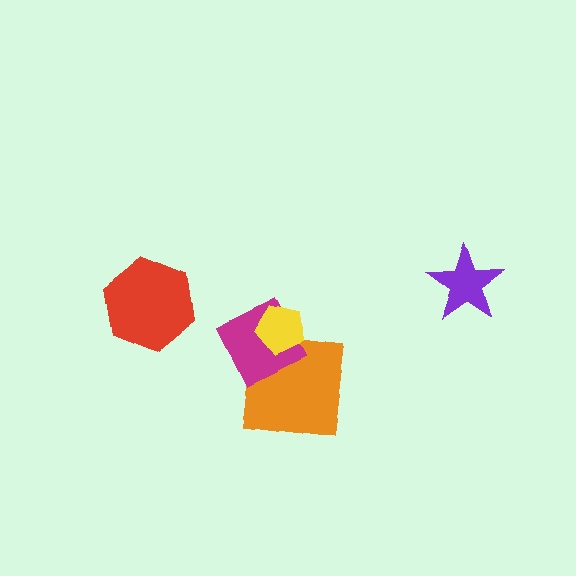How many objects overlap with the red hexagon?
0 objects overlap with the red hexagon.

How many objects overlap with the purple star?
0 objects overlap with the purple star.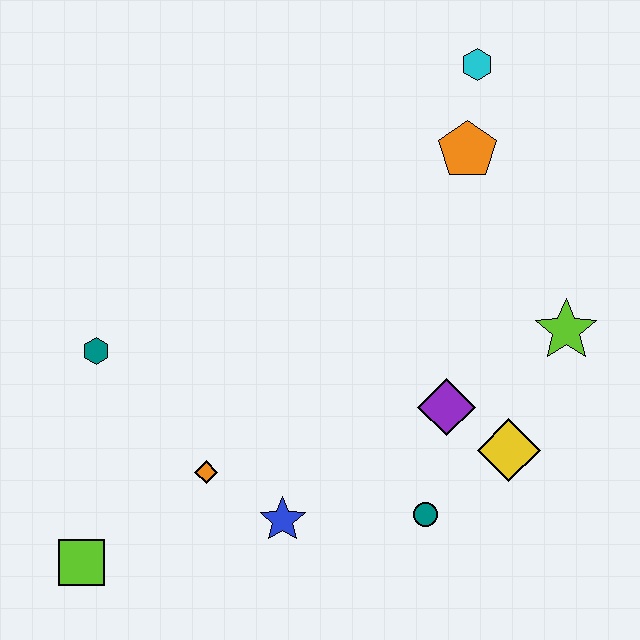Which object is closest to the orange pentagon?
The cyan hexagon is closest to the orange pentagon.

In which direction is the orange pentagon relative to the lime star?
The orange pentagon is above the lime star.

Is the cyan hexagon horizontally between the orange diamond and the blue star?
No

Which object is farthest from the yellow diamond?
The lime square is farthest from the yellow diamond.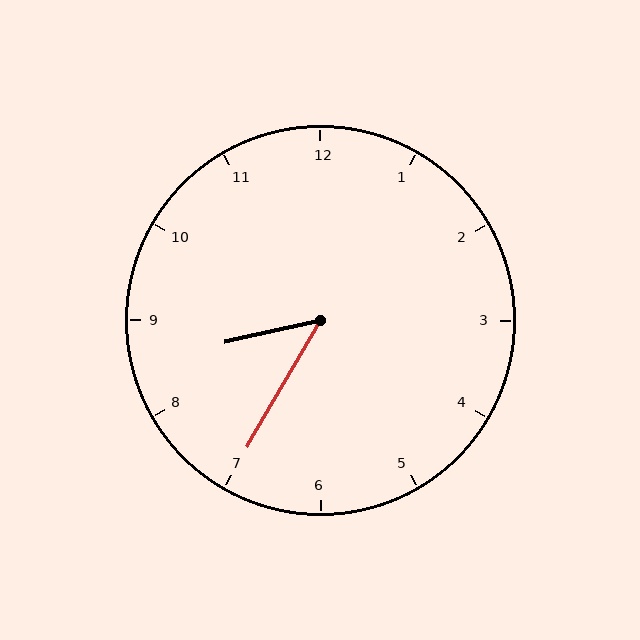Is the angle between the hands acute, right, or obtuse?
It is acute.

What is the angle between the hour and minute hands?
Approximately 48 degrees.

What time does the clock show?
8:35.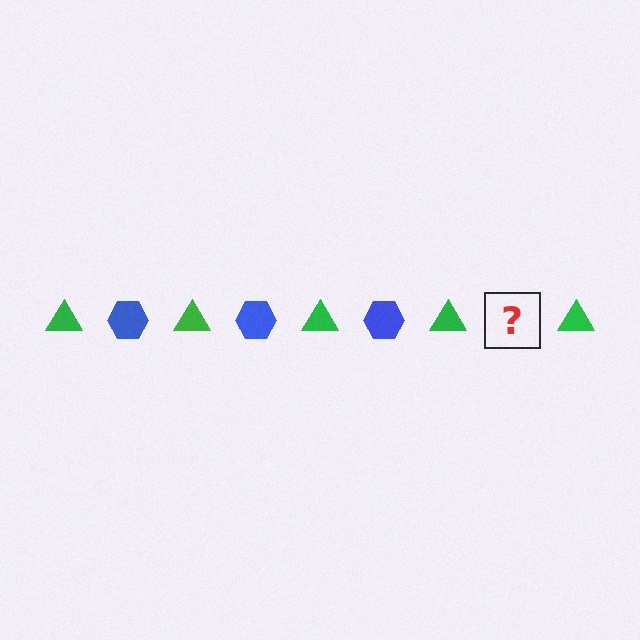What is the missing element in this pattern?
The missing element is a blue hexagon.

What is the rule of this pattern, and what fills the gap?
The rule is that the pattern alternates between green triangle and blue hexagon. The gap should be filled with a blue hexagon.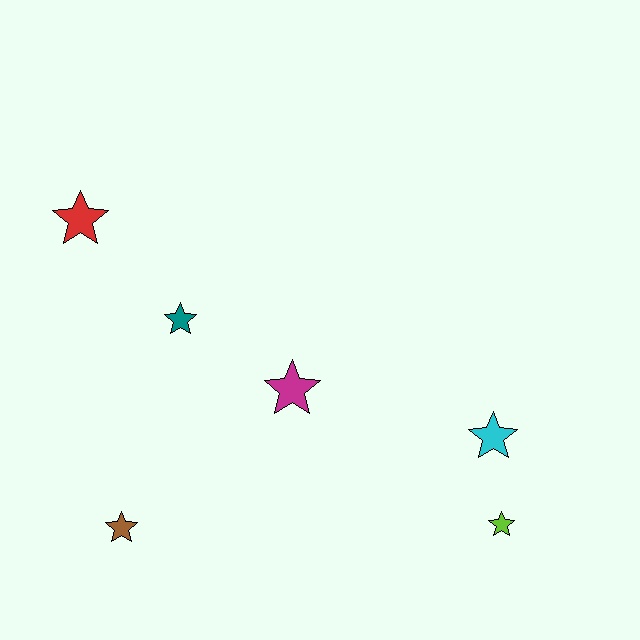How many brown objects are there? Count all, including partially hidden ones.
There is 1 brown object.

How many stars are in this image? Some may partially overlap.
There are 6 stars.